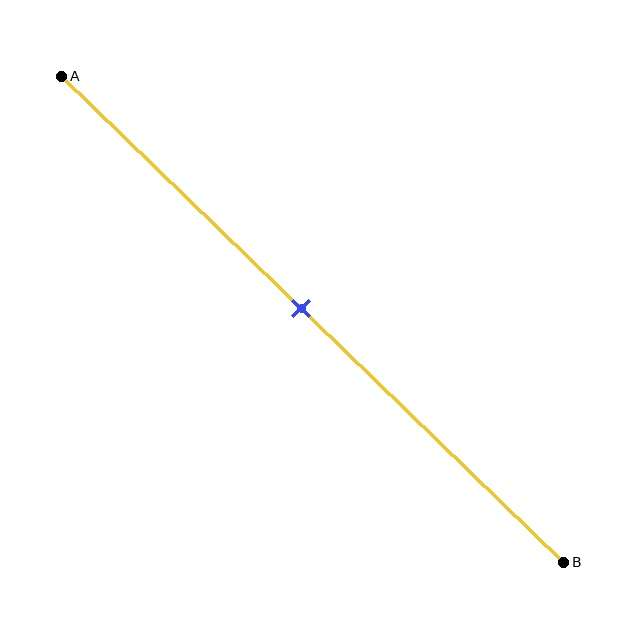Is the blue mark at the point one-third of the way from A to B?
No, the mark is at about 50% from A, not at the 33% one-third point.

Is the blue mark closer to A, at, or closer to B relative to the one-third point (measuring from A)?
The blue mark is closer to point B than the one-third point of segment AB.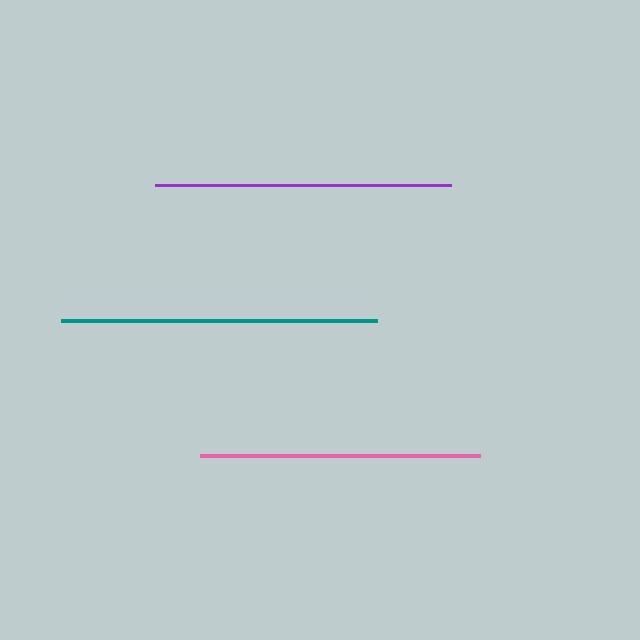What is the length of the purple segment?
The purple segment is approximately 296 pixels long.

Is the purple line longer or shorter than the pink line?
The purple line is longer than the pink line.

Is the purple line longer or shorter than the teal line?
The teal line is longer than the purple line.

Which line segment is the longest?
The teal line is the longest at approximately 316 pixels.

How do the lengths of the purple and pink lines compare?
The purple and pink lines are approximately the same length.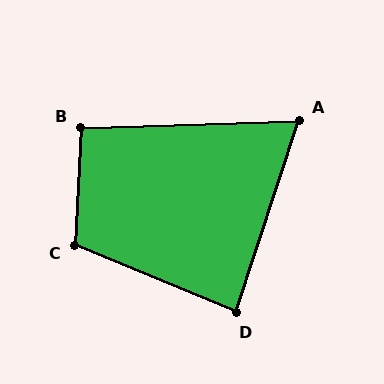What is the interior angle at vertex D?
Approximately 85 degrees (approximately right).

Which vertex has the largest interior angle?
C, at approximately 110 degrees.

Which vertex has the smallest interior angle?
A, at approximately 70 degrees.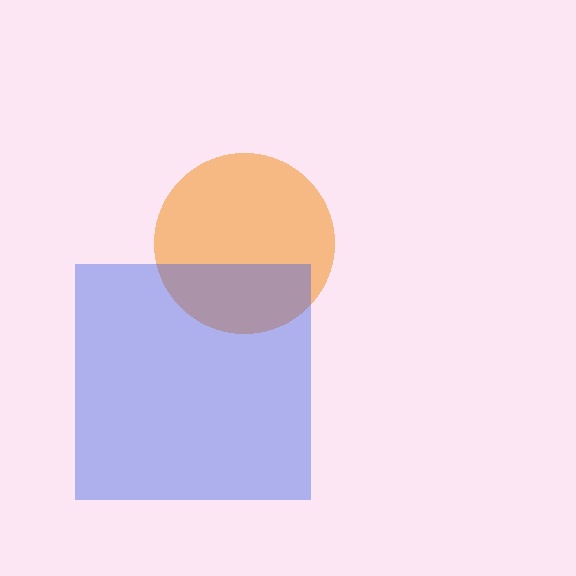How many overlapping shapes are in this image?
There are 2 overlapping shapes in the image.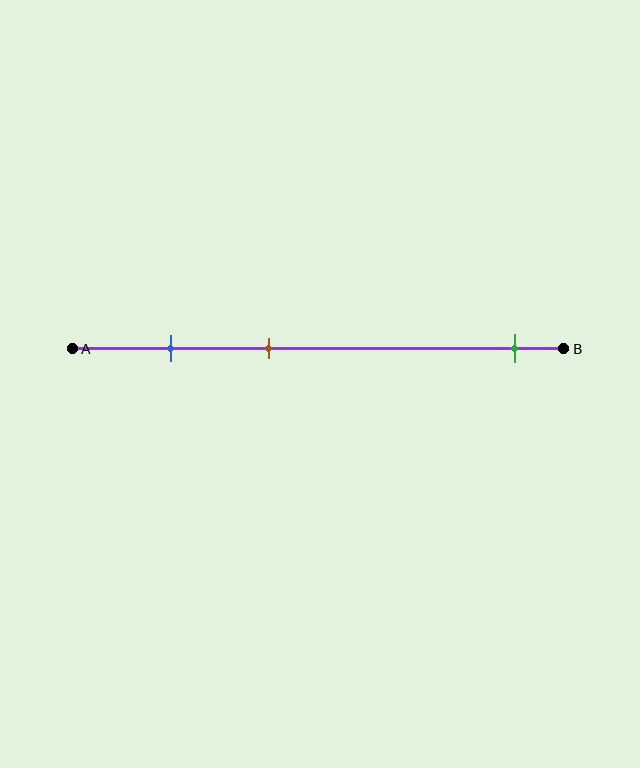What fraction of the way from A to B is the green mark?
The green mark is approximately 90% (0.9) of the way from A to B.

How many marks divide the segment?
There are 3 marks dividing the segment.